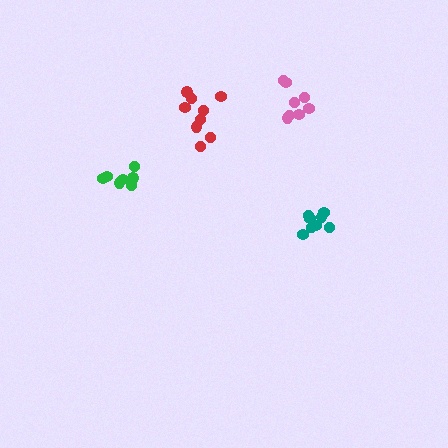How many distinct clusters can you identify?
There are 4 distinct clusters.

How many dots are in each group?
Group 1: 8 dots, Group 2: 9 dots, Group 3: 8 dots, Group 4: 7 dots (32 total).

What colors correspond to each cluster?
The clusters are colored: pink, red, teal, green.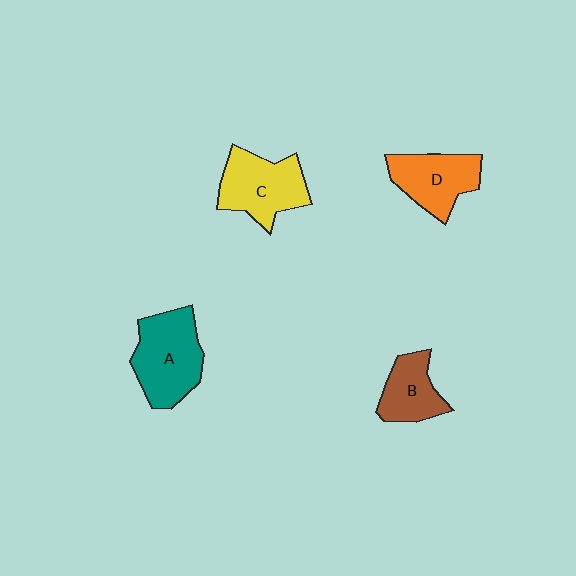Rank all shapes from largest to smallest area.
From largest to smallest: A (teal), C (yellow), D (orange), B (brown).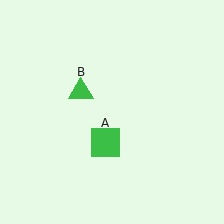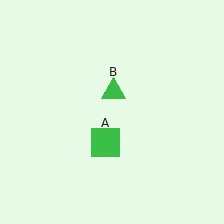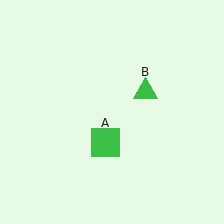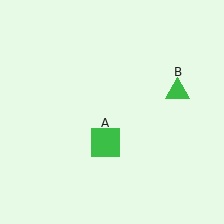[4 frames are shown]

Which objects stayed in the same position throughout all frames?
Green square (object A) remained stationary.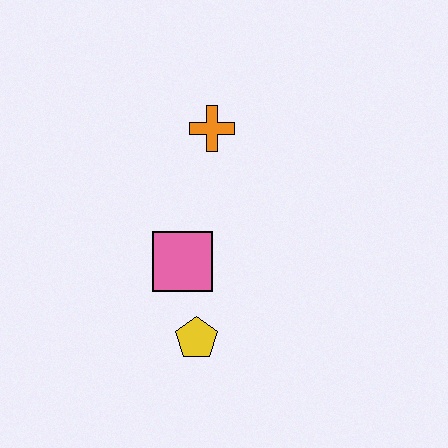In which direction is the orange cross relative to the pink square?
The orange cross is above the pink square.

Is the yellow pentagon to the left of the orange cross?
Yes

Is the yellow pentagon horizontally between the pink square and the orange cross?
Yes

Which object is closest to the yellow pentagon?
The pink square is closest to the yellow pentagon.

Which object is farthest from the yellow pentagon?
The orange cross is farthest from the yellow pentagon.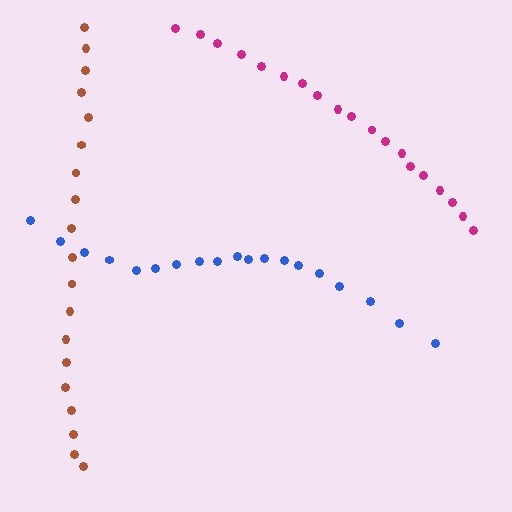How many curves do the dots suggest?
There are 3 distinct paths.